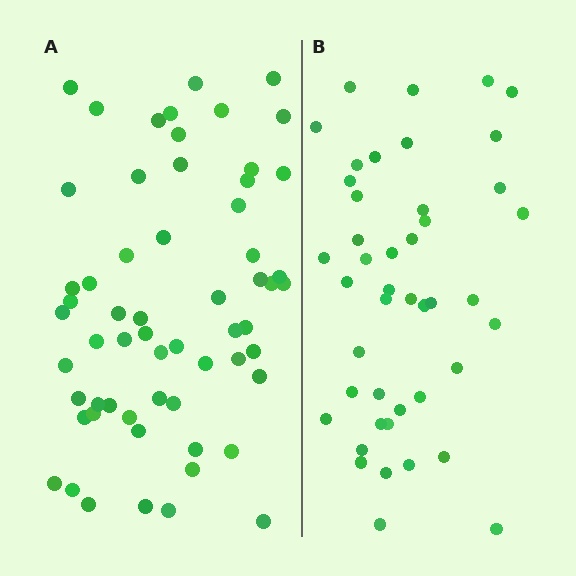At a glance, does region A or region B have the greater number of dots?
Region A (the left region) has more dots.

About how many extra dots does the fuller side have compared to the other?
Region A has approximately 15 more dots than region B.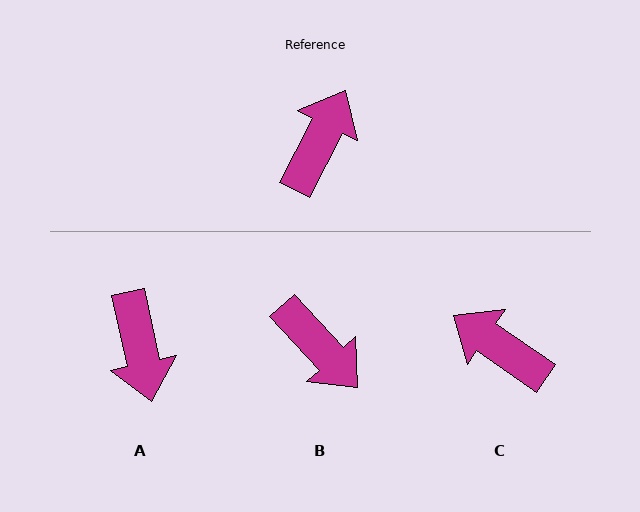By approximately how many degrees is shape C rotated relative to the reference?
Approximately 83 degrees counter-clockwise.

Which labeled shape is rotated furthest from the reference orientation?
A, about 141 degrees away.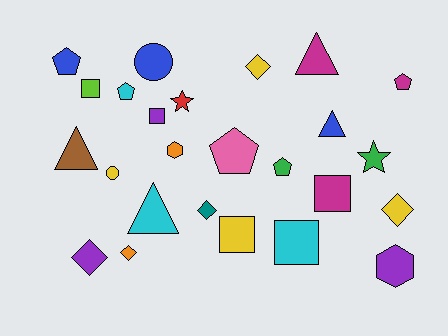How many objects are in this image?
There are 25 objects.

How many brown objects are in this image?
There is 1 brown object.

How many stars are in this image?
There are 2 stars.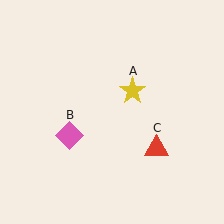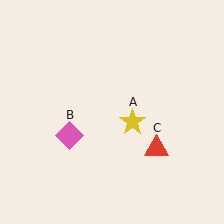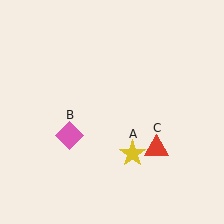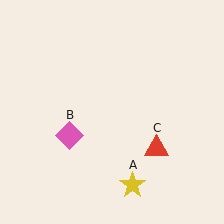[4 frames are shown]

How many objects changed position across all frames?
1 object changed position: yellow star (object A).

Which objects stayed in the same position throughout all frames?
Pink diamond (object B) and red triangle (object C) remained stationary.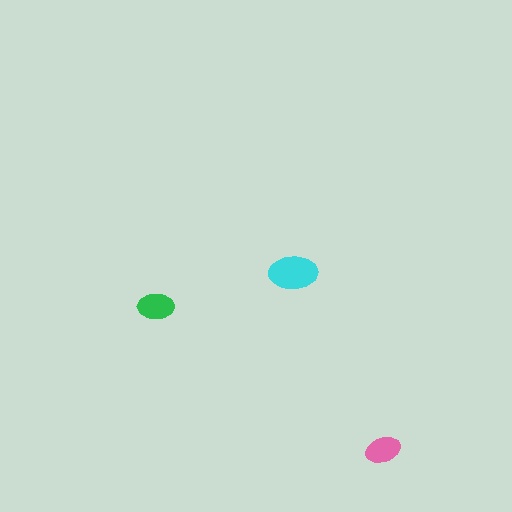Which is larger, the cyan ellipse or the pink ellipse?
The cyan one.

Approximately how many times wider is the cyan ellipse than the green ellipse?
About 1.5 times wider.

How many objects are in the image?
There are 3 objects in the image.